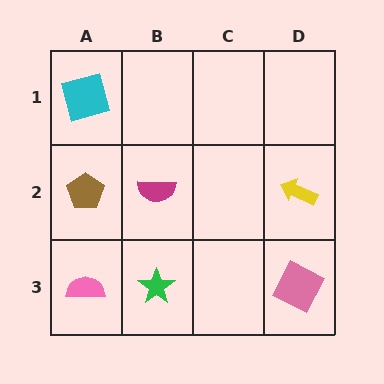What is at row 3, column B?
A green star.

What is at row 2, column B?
A magenta semicircle.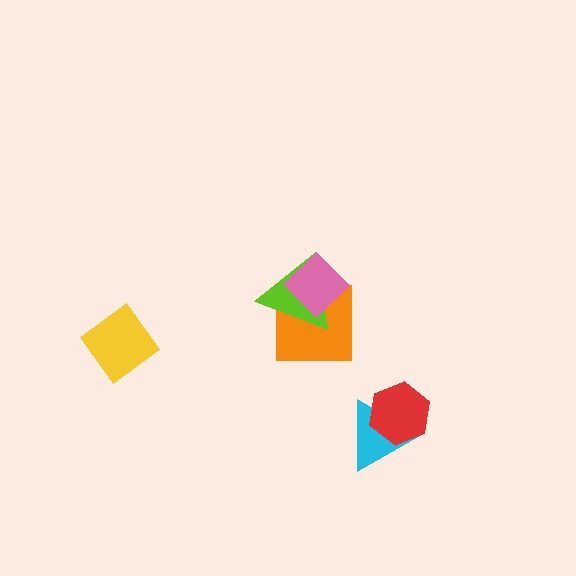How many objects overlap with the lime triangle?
2 objects overlap with the lime triangle.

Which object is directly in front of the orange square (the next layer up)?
The lime triangle is directly in front of the orange square.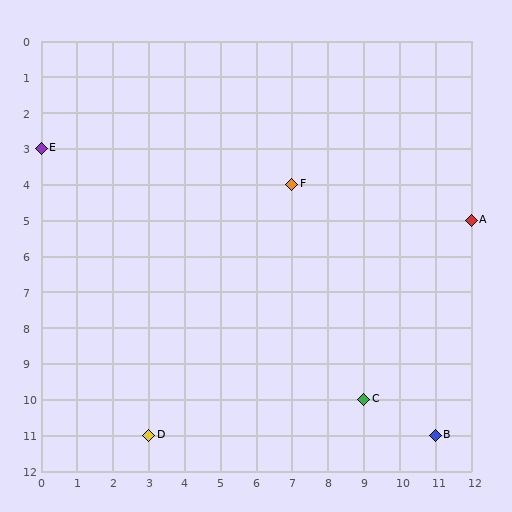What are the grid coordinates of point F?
Point F is at grid coordinates (7, 4).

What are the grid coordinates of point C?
Point C is at grid coordinates (9, 10).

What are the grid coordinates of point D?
Point D is at grid coordinates (3, 11).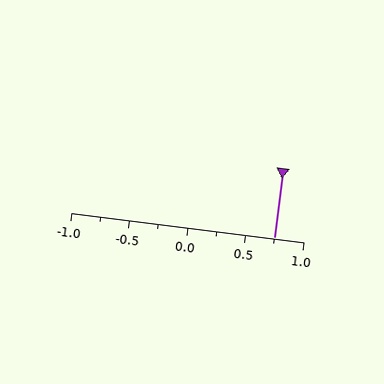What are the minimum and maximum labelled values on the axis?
The axis runs from -1.0 to 1.0.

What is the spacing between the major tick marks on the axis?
The major ticks are spaced 0.5 apart.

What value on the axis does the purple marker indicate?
The marker indicates approximately 0.75.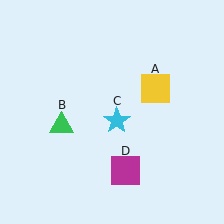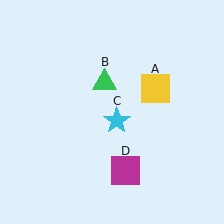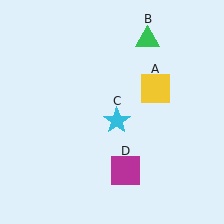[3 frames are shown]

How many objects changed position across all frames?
1 object changed position: green triangle (object B).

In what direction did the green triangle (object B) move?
The green triangle (object B) moved up and to the right.